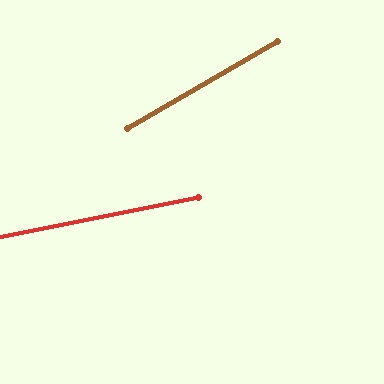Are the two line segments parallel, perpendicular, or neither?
Neither parallel nor perpendicular — they differ by about 19°.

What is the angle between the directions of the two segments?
Approximately 19 degrees.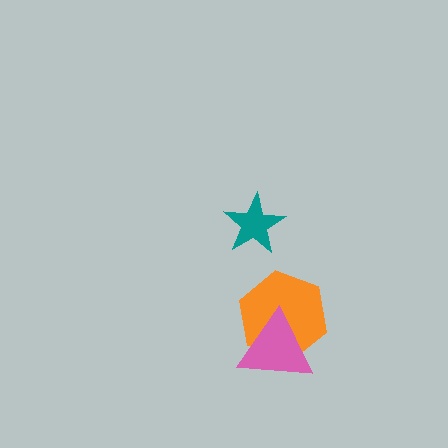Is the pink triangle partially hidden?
No, no other shape covers it.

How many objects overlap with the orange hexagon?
1 object overlaps with the orange hexagon.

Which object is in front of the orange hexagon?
The pink triangle is in front of the orange hexagon.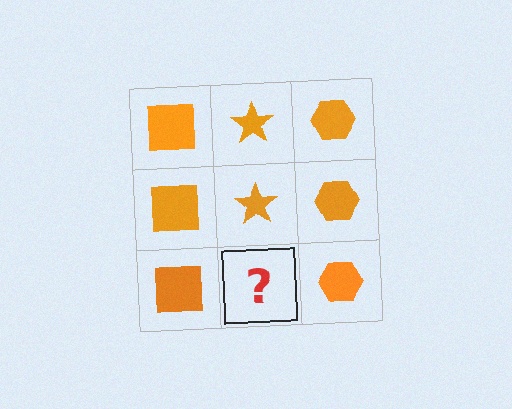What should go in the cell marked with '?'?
The missing cell should contain an orange star.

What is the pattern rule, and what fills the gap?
The rule is that each column has a consistent shape. The gap should be filled with an orange star.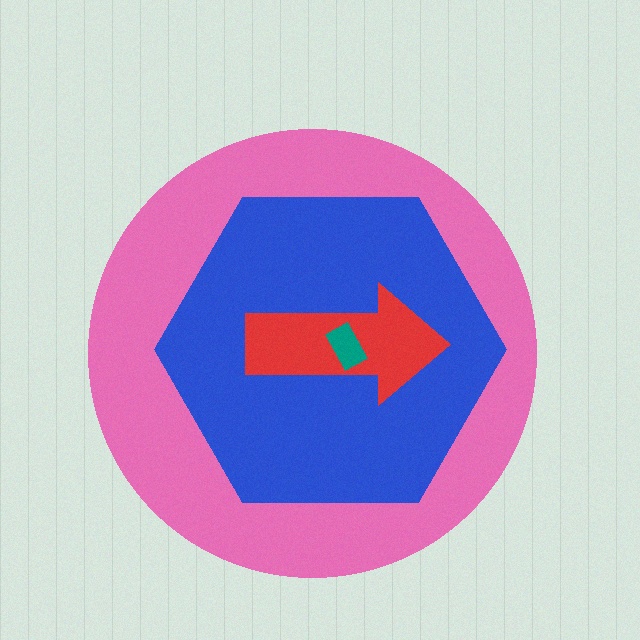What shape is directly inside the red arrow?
The teal rectangle.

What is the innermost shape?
The teal rectangle.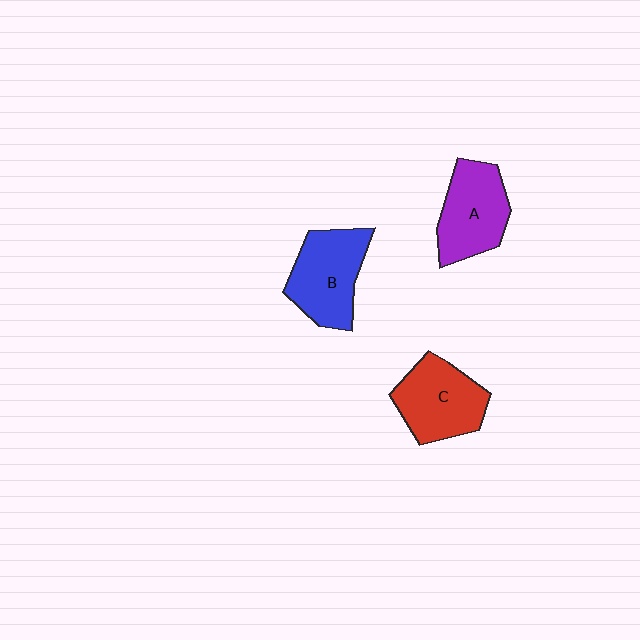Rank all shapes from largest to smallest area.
From largest to smallest: B (blue), C (red), A (purple).